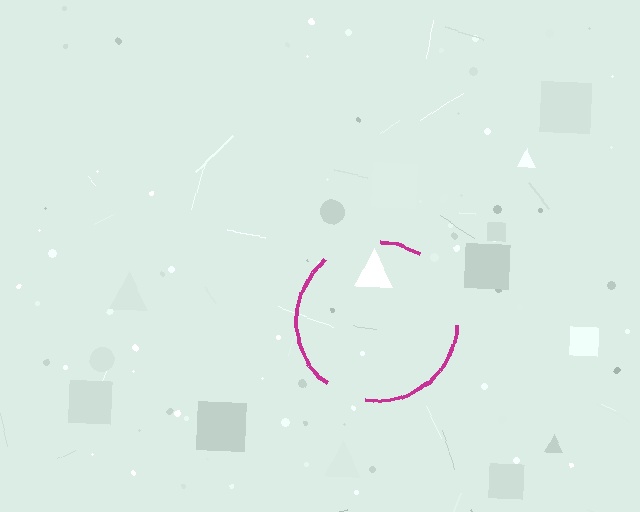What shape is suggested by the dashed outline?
The dashed outline suggests a circle.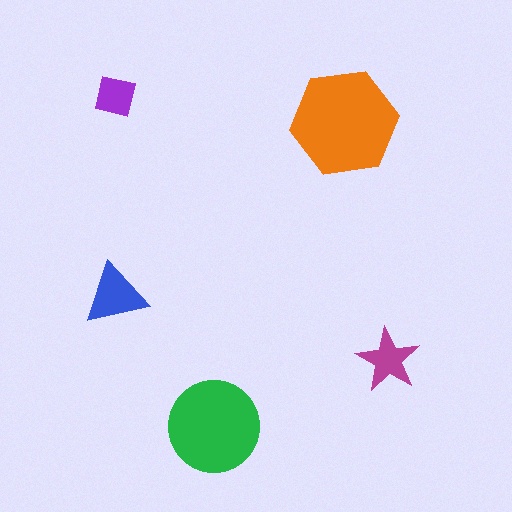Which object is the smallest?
The purple square.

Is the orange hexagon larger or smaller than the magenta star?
Larger.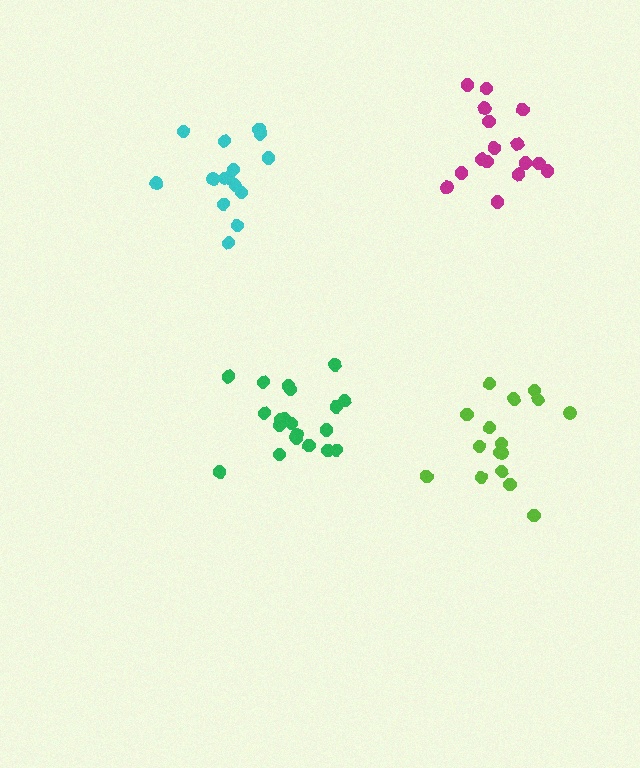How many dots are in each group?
Group 1: 16 dots, Group 2: 15 dots, Group 3: 20 dots, Group 4: 16 dots (67 total).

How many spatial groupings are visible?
There are 4 spatial groupings.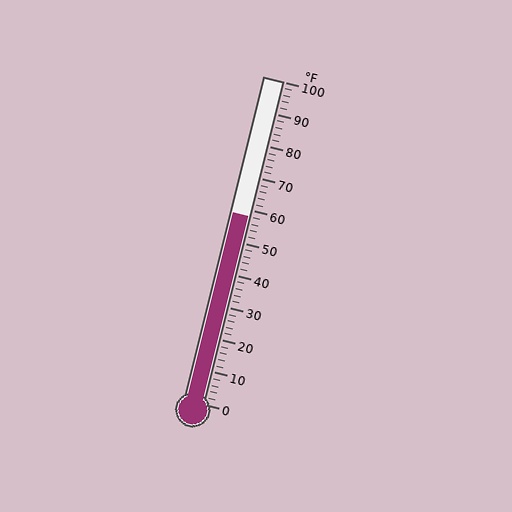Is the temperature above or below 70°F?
The temperature is below 70°F.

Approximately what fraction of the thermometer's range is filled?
The thermometer is filled to approximately 60% of its range.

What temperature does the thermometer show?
The thermometer shows approximately 58°F.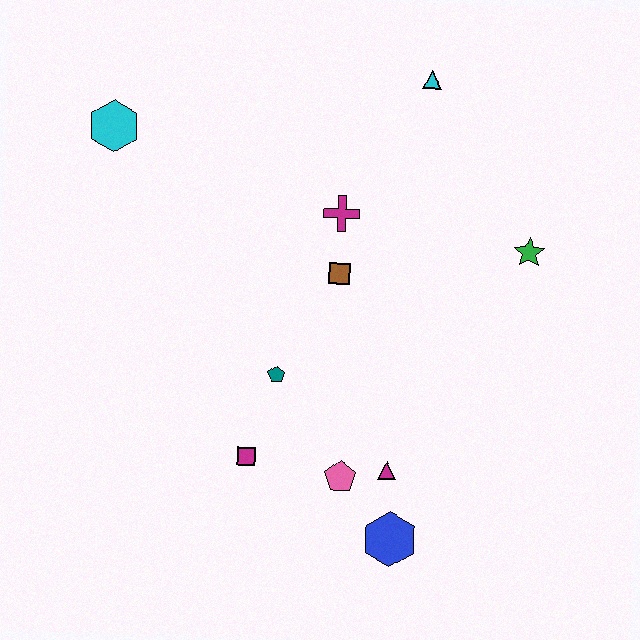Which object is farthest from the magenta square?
The cyan triangle is farthest from the magenta square.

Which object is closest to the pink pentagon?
The magenta triangle is closest to the pink pentagon.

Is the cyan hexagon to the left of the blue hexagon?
Yes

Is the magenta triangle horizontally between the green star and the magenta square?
Yes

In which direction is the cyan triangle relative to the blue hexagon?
The cyan triangle is above the blue hexagon.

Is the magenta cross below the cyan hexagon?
Yes